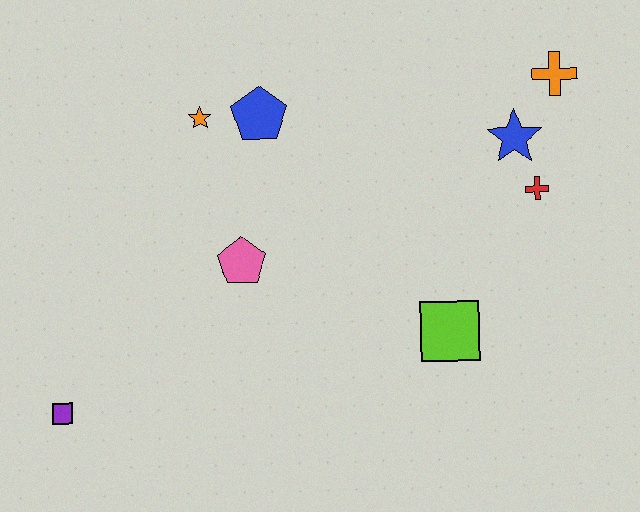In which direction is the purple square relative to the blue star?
The purple square is to the left of the blue star.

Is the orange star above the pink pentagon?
Yes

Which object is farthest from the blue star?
The purple square is farthest from the blue star.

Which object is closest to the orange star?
The blue pentagon is closest to the orange star.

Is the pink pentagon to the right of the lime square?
No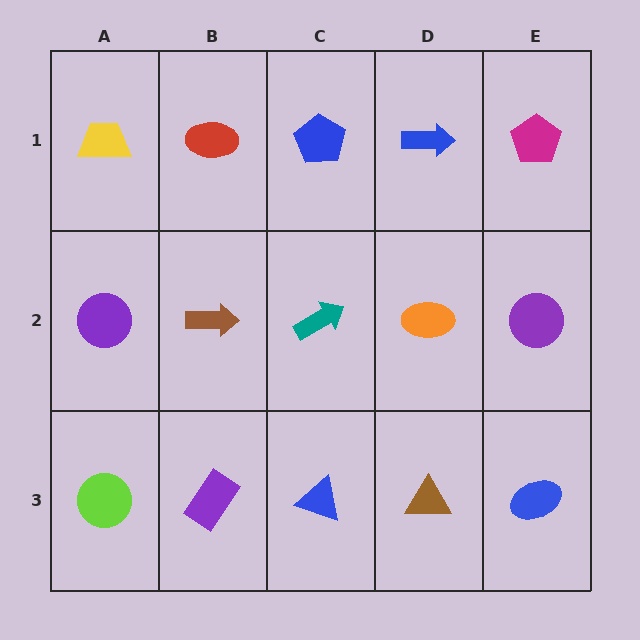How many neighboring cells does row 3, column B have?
3.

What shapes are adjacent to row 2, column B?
A red ellipse (row 1, column B), a purple rectangle (row 3, column B), a purple circle (row 2, column A), a teal arrow (row 2, column C).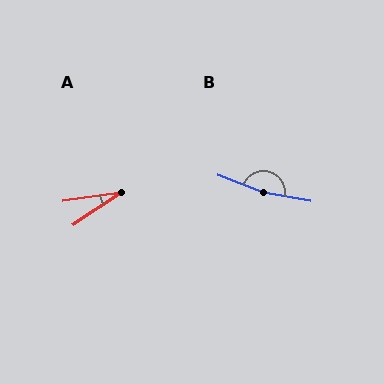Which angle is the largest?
B, at approximately 169 degrees.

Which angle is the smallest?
A, at approximately 26 degrees.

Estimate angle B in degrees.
Approximately 169 degrees.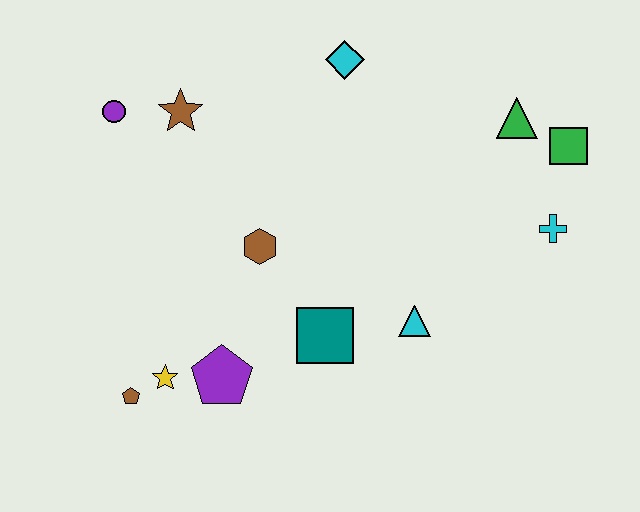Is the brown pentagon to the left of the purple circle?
No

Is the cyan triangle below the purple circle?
Yes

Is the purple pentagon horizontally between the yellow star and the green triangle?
Yes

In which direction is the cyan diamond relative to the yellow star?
The cyan diamond is above the yellow star.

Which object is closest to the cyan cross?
The green square is closest to the cyan cross.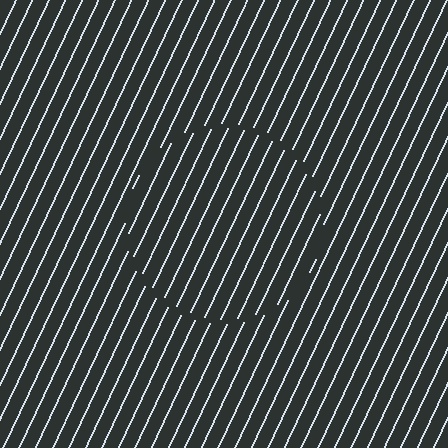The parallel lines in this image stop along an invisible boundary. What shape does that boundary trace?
An illusory circle. The interior of the shape contains the same grating, shifted by half a period — the contour is defined by the phase discontinuity where line-ends from the inner and outer gratings abut.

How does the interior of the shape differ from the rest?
The interior of the shape contains the same grating, shifted by half a period — the contour is defined by the phase discontinuity where line-ends from the inner and outer gratings abut.